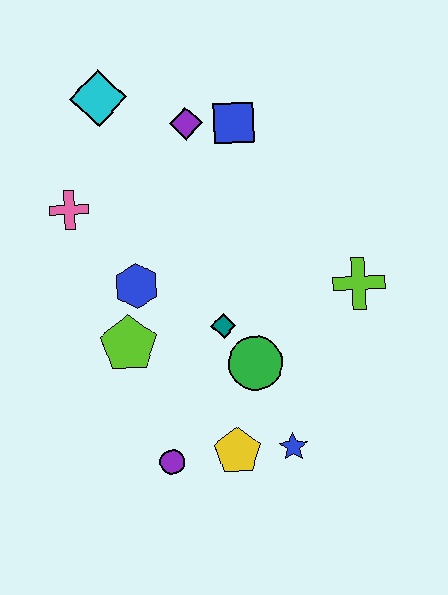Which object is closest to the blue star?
The yellow pentagon is closest to the blue star.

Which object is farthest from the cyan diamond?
The blue star is farthest from the cyan diamond.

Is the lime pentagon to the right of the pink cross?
Yes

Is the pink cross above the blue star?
Yes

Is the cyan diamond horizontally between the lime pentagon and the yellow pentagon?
No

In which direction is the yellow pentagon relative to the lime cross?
The yellow pentagon is below the lime cross.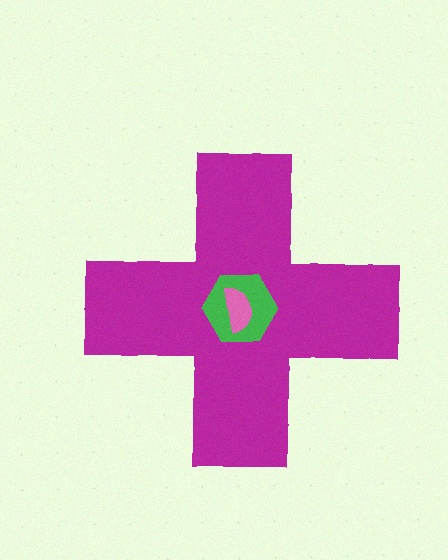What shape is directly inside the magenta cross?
The green hexagon.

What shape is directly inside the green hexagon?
The pink semicircle.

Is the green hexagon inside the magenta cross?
Yes.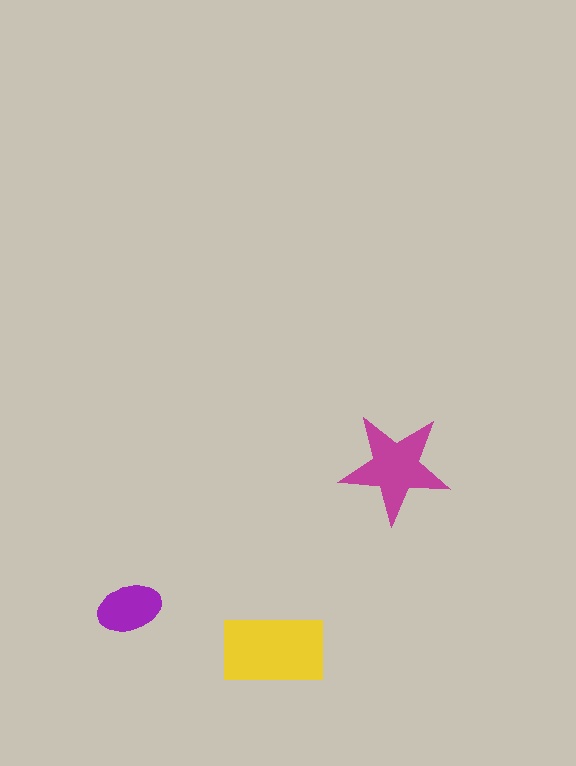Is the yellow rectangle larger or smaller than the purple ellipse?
Larger.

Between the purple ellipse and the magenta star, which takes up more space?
The magenta star.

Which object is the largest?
The yellow rectangle.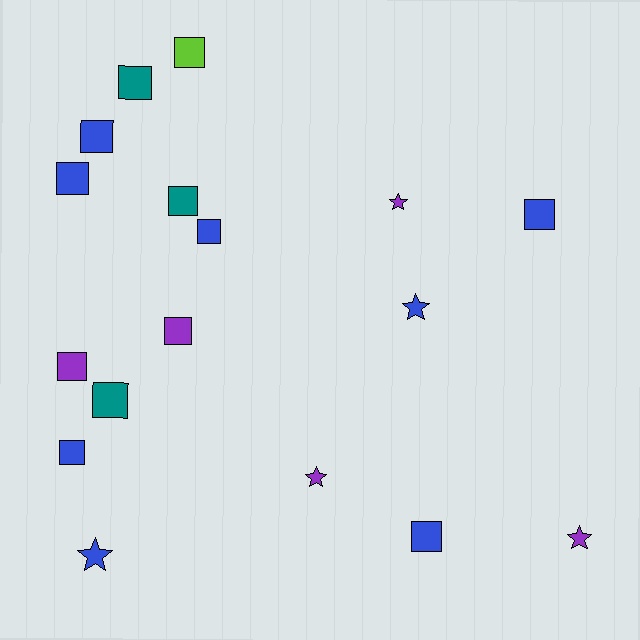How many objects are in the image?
There are 17 objects.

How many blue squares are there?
There are 6 blue squares.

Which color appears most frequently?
Blue, with 8 objects.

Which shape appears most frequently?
Square, with 12 objects.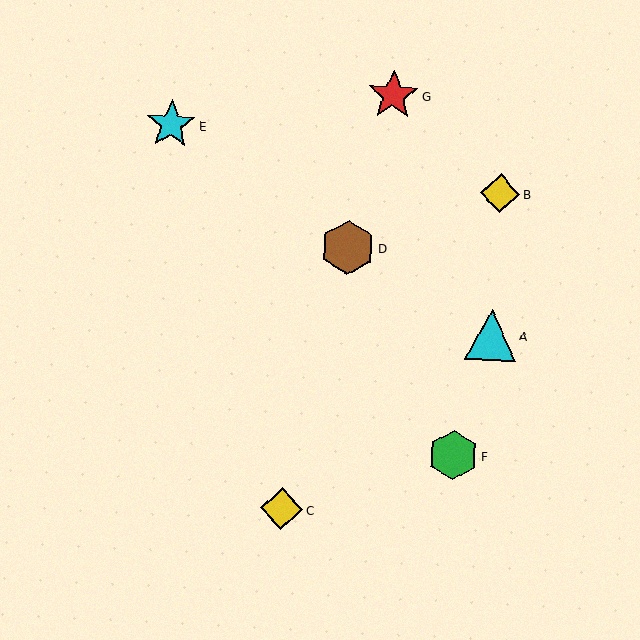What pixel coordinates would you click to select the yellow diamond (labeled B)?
Click at (500, 193) to select the yellow diamond B.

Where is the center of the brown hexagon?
The center of the brown hexagon is at (348, 248).